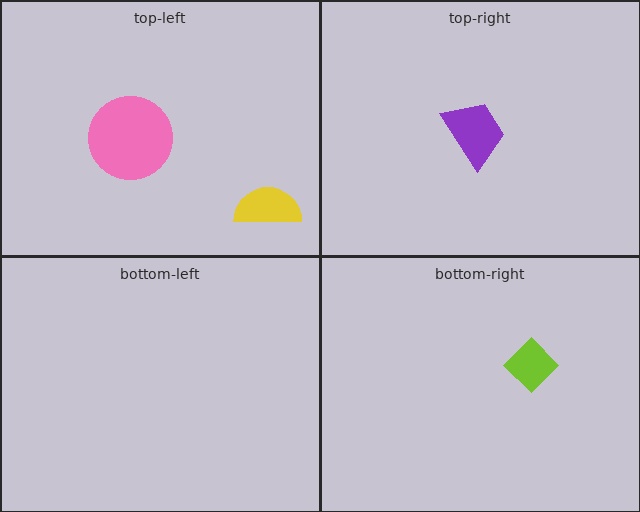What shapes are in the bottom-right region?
The lime diamond.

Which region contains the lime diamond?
The bottom-right region.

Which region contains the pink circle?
The top-left region.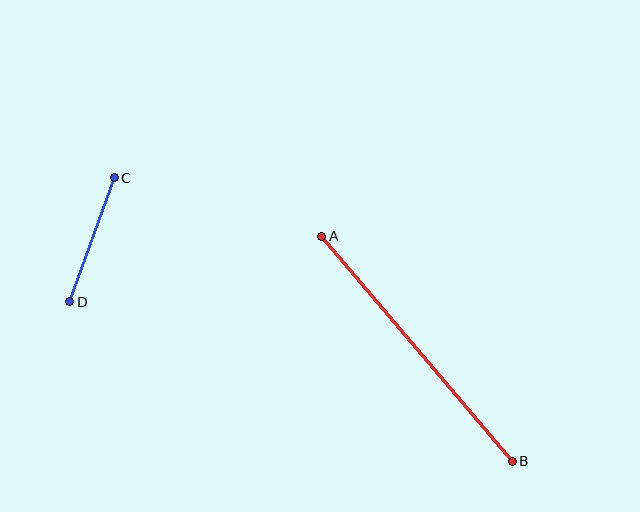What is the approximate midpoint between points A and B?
The midpoint is at approximately (417, 349) pixels.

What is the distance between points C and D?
The distance is approximately 132 pixels.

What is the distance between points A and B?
The distance is approximately 295 pixels.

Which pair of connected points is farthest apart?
Points A and B are farthest apart.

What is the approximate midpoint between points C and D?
The midpoint is at approximately (92, 240) pixels.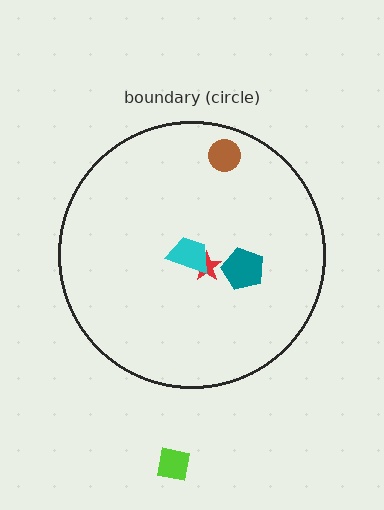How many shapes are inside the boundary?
4 inside, 1 outside.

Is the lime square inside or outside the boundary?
Outside.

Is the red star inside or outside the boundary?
Inside.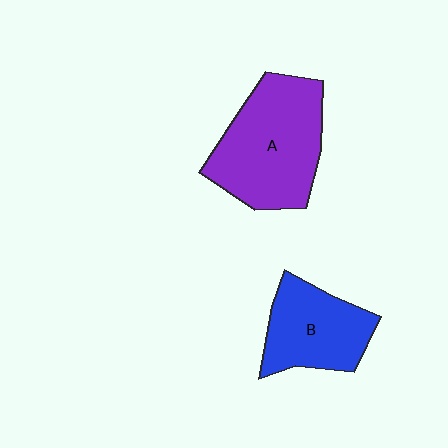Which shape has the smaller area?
Shape B (blue).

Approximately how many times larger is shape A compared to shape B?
Approximately 1.5 times.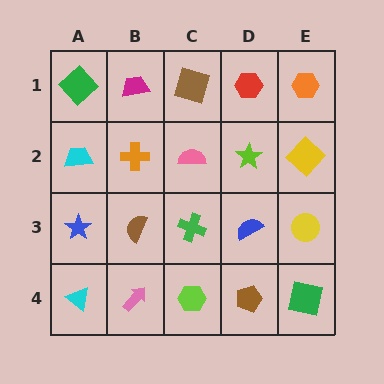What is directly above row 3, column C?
A pink semicircle.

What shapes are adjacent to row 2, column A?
A green diamond (row 1, column A), a blue star (row 3, column A), an orange cross (row 2, column B).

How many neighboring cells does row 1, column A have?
2.